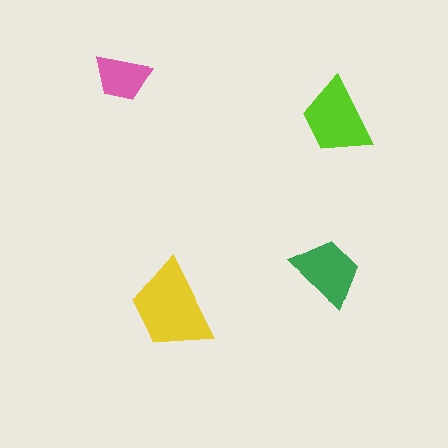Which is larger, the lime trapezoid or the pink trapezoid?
The lime one.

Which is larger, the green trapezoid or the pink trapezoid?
The green one.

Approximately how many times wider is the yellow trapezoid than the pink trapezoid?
About 1.5 times wider.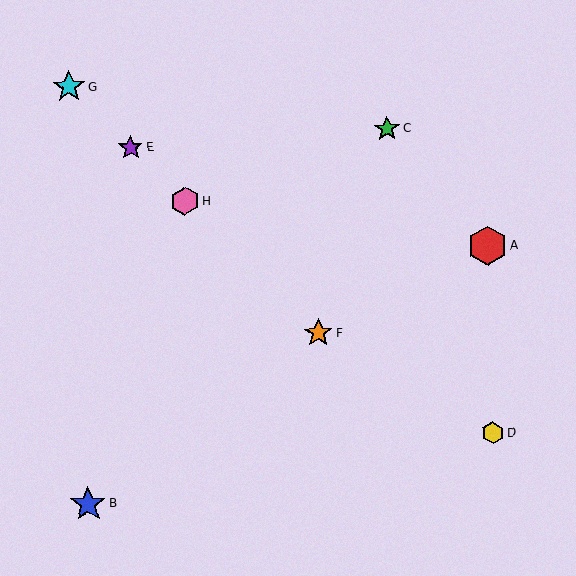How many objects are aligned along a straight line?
4 objects (E, F, G, H) are aligned along a straight line.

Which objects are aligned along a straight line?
Objects E, F, G, H are aligned along a straight line.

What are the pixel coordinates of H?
Object H is at (185, 201).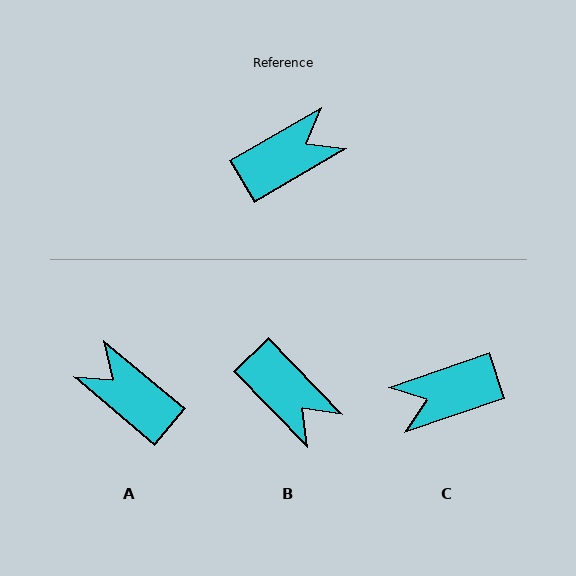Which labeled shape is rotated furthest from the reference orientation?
C, about 169 degrees away.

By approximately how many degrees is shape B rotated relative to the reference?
Approximately 76 degrees clockwise.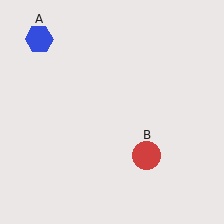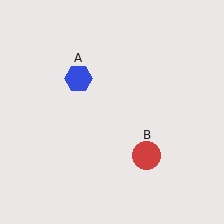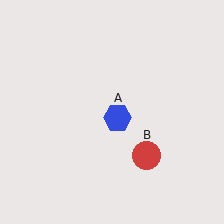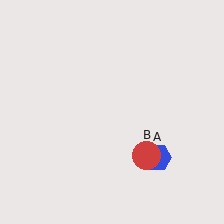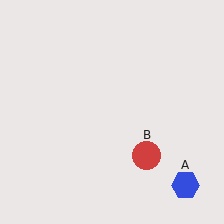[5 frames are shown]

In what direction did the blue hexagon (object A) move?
The blue hexagon (object A) moved down and to the right.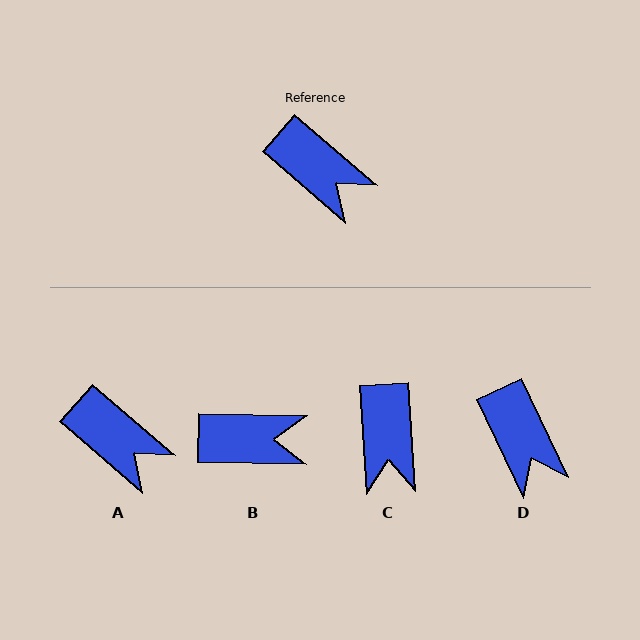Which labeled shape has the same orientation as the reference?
A.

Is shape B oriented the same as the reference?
No, it is off by about 40 degrees.